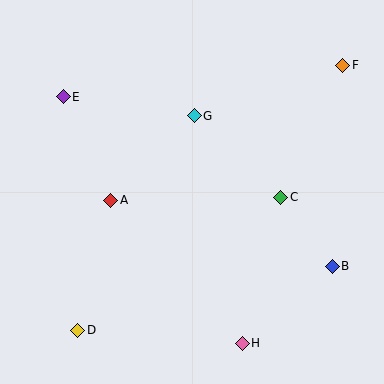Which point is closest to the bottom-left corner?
Point D is closest to the bottom-left corner.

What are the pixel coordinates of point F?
Point F is at (343, 65).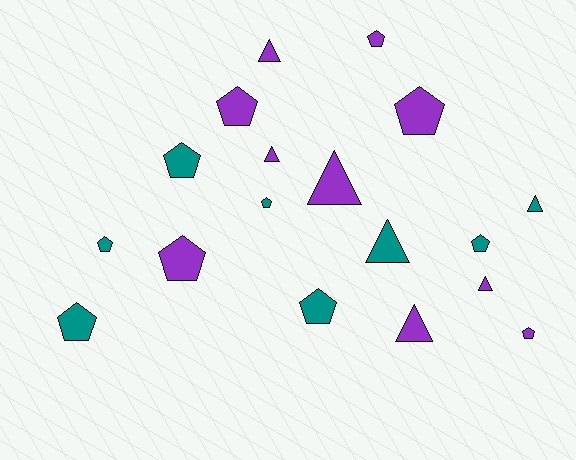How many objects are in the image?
There are 18 objects.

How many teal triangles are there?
There are 2 teal triangles.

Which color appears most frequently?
Purple, with 10 objects.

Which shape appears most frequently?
Pentagon, with 11 objects.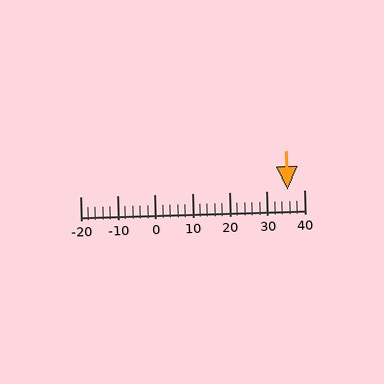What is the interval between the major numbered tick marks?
The major tick marks are spaced 10 units apart.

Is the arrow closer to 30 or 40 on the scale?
The arrow is closer to 40.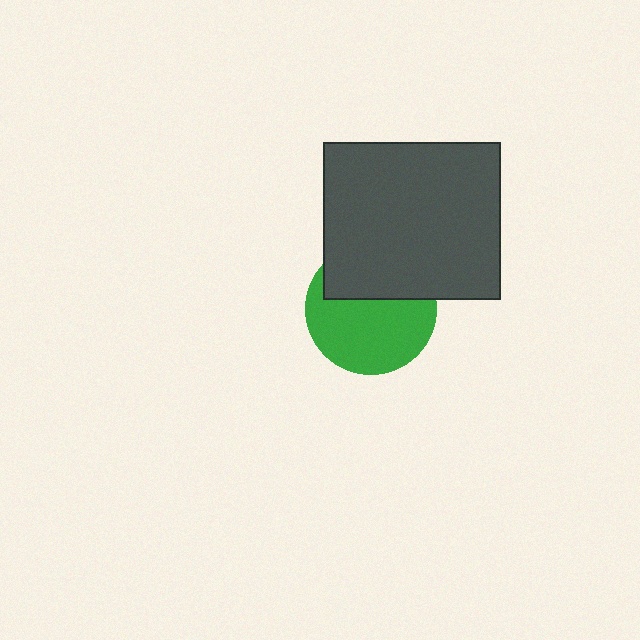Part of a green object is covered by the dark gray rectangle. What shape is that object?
It is a circle.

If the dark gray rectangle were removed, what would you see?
You would see the complete green circle.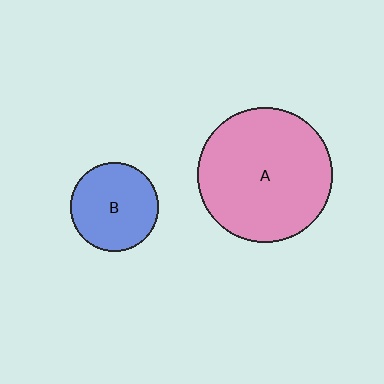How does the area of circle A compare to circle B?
Approximately 2.3 times.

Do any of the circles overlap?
No, none of the circles overlap.